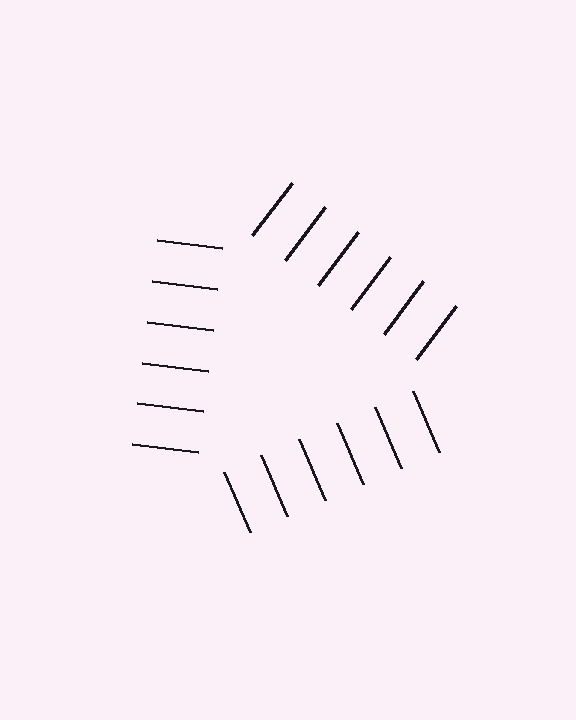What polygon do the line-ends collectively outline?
An illusory triangle — the line segments terminate on its edges but no continuous stroke is drawn.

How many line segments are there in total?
18 — 6 along each of the 3 edges.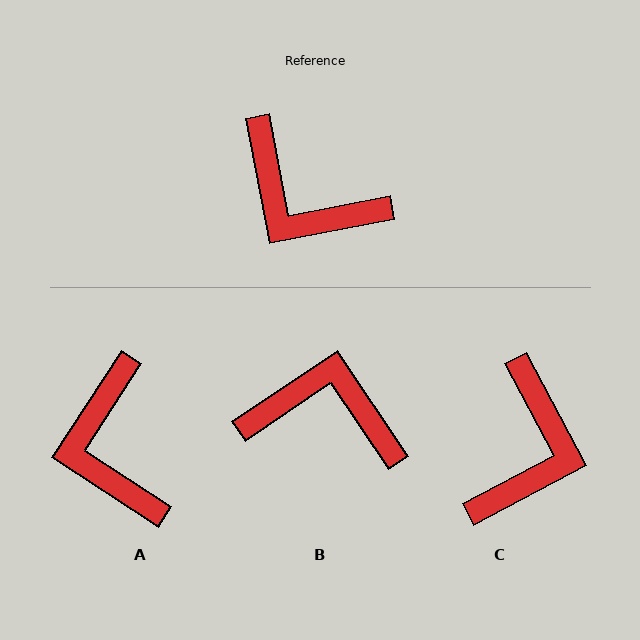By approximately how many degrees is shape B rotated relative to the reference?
Approximately 157 degrees clockwise.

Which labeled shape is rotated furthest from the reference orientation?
B, about 157 degrees away.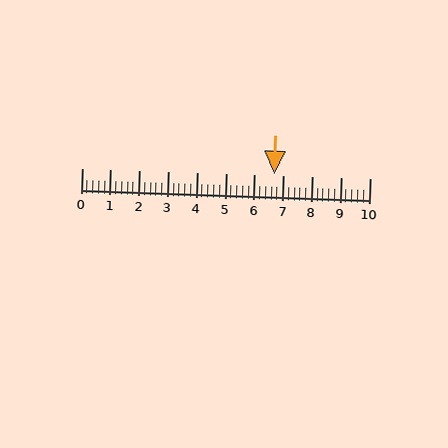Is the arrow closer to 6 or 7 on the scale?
The arrow is closer to 7.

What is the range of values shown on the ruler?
The ruler shows values from 0 to 10.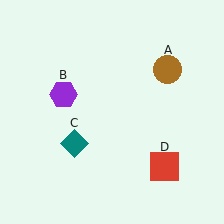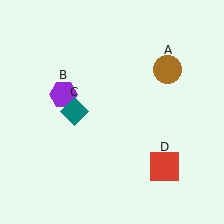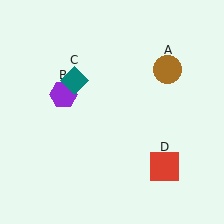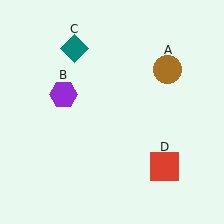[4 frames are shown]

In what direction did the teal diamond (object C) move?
The teal diamond (object C) moved up.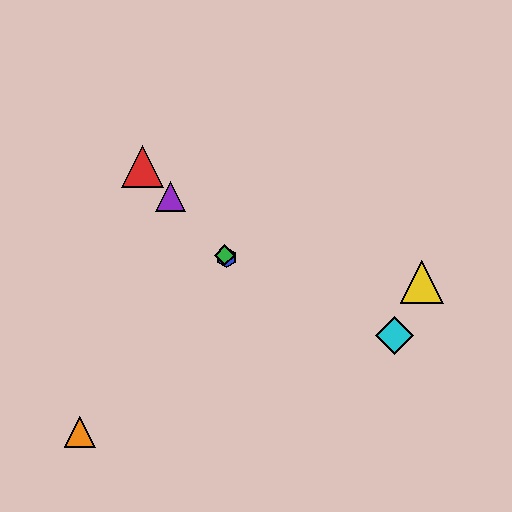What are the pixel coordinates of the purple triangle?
The purple triangle is at (170, 197).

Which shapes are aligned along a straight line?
The red triangle, the blue hexagon, the green diamond, the purple triangle are aligned along a straight line.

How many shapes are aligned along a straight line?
4 shapes (the red triangle, the blue hexagon, the green diamond, the purple triangle) are aligned along a straight line.